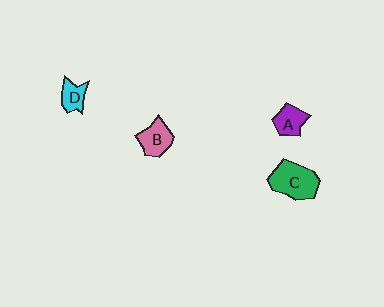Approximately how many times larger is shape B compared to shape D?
Approximately 1.4 times.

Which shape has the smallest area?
Shape D (cyan).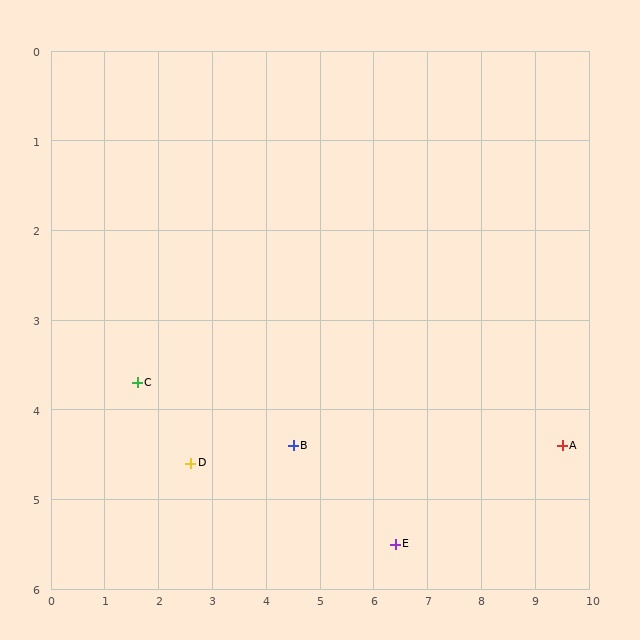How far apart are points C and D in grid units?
Points C and D are about 1.3 grid units apart.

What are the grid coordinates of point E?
Point E is at approximately (6.4, 5.5).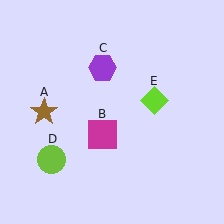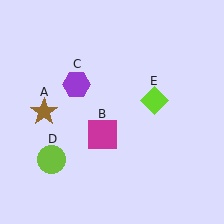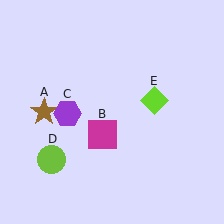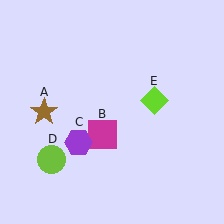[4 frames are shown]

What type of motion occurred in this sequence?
The purple hexagon (object C) rotated counterclockwise around the center of the scene.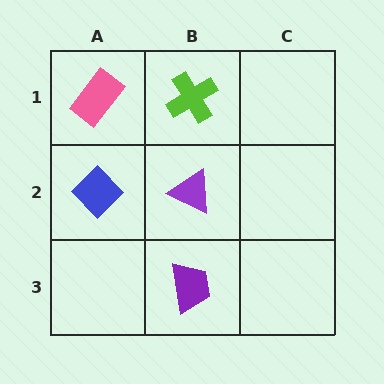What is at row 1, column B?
A lime cross.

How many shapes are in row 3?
1 shape.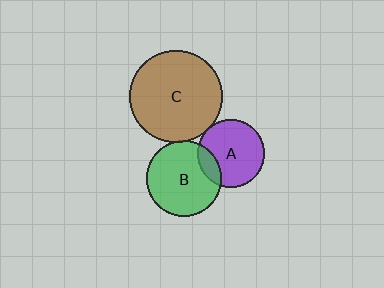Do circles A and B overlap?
Yes.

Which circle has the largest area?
Circle C (brown).